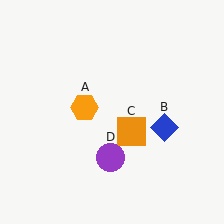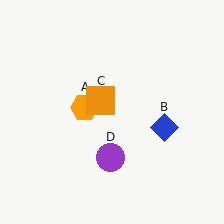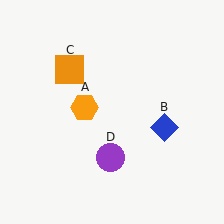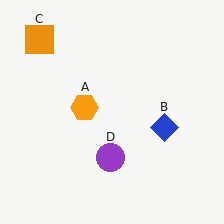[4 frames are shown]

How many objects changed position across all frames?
1 object changed position: orange square (object C).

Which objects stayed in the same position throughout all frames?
Orange hexagon (object A) and blue diamond (object B) and purple circle (object D) remained stationary.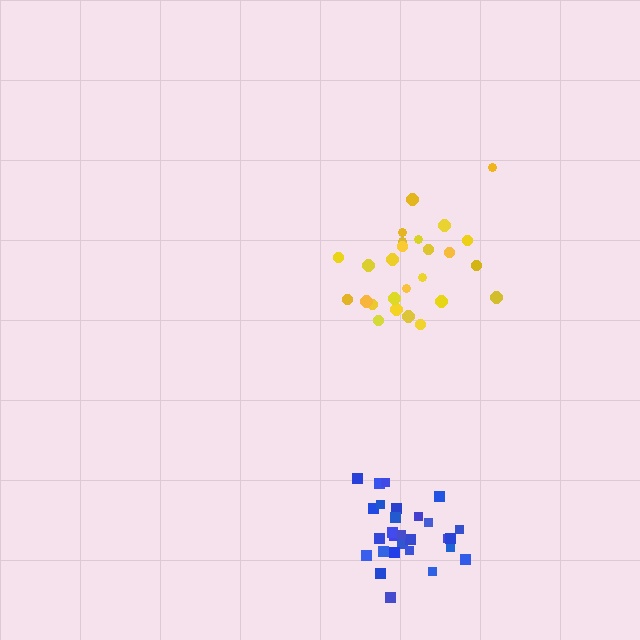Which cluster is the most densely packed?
Blue.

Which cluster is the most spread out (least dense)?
Yellow.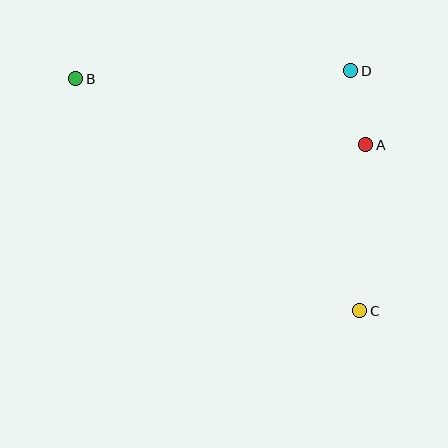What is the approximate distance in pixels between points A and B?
The distance between A and B is approximately 297 pixels.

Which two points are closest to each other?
Points A and D are closest to each other.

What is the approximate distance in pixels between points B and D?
The distance between B and D is approximately 275 pixels.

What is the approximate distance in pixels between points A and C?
The distance between A and C is approximately 166 pixels.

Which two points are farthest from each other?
Points B and C are farthest from each other.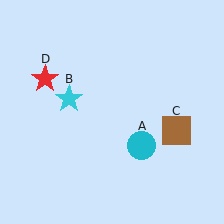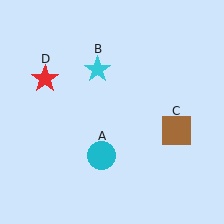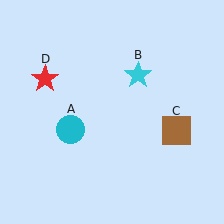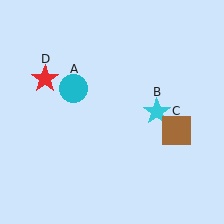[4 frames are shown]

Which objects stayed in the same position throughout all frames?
Brown square (object C) and red star (object D) remained stationary.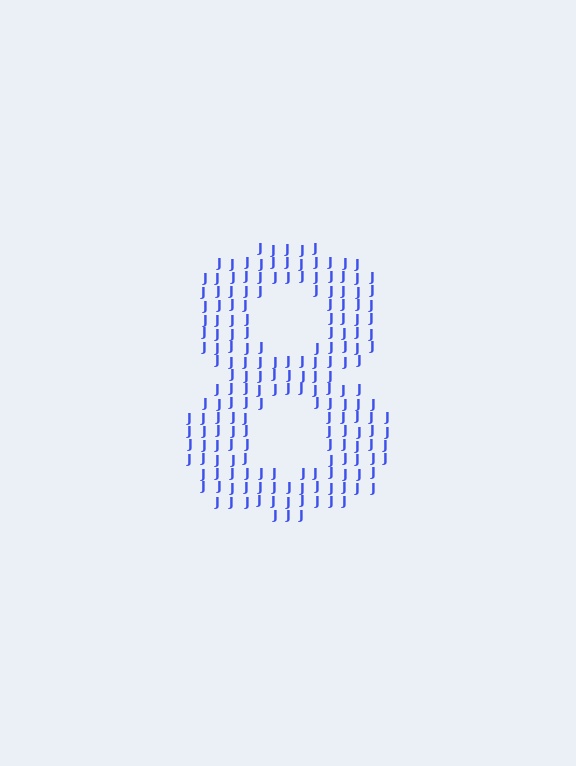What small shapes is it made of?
It is made of small letter J's.